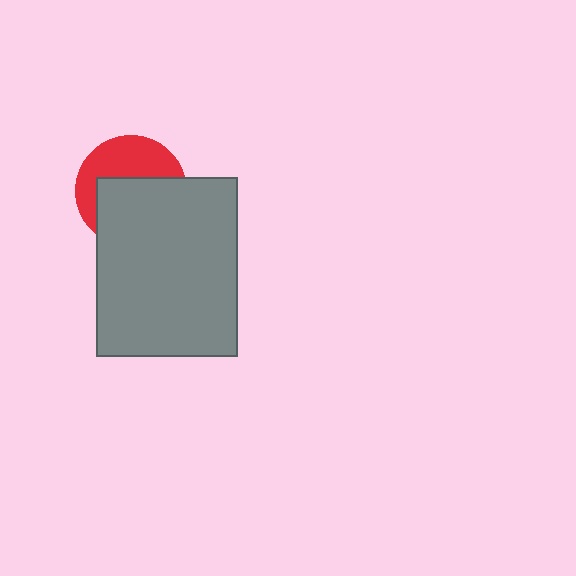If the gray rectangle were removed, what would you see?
You would see the complete red circle.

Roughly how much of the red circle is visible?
A small part of it is visible (roughly 44%).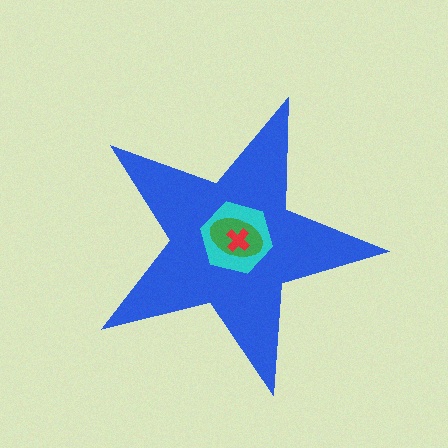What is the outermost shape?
The blue star.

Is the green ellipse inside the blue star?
Yes.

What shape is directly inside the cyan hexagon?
The green ellipse.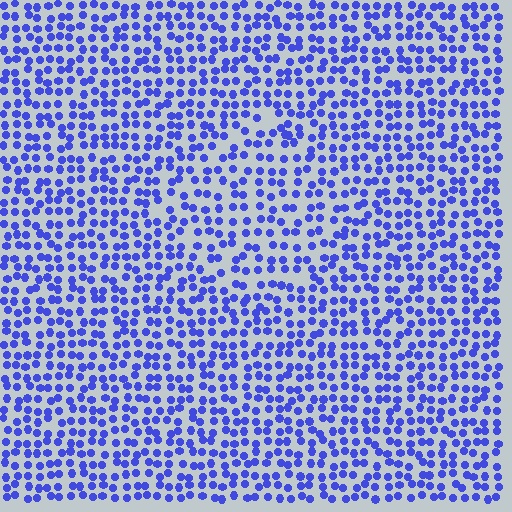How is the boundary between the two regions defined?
The boundary is defined by a change in element density (approximately 1.3x ratio). All elements are the same color, size, and shape.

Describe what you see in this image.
The image contains small blue elements arranged at two different densities. A diamond-shaped region is visible where the elements are less densely packed than the surrounding area.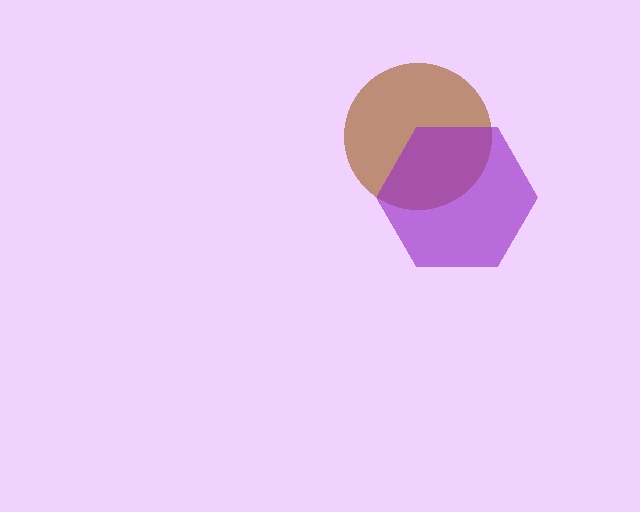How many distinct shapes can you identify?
There are 2 distinct shapes: a brown circle, a purple hexagon.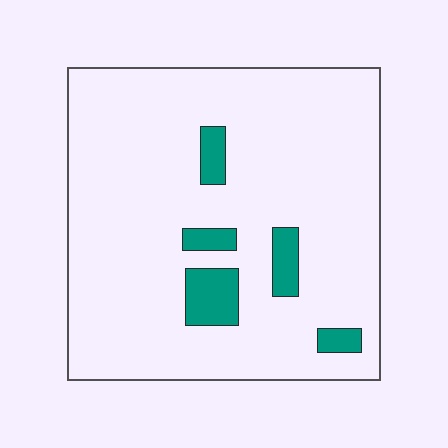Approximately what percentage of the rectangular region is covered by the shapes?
Approximately 10%.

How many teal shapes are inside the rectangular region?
5.